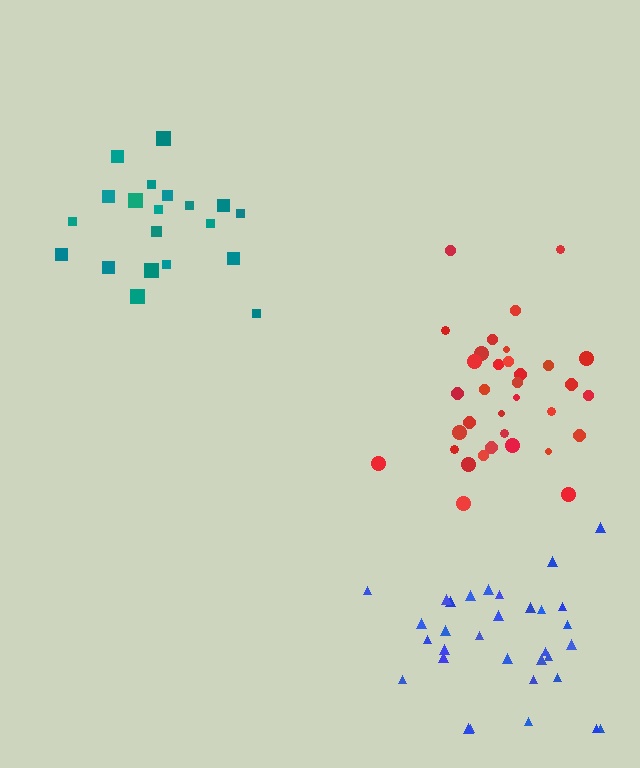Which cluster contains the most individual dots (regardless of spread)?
Red (34).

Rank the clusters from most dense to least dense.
red, blue, teal.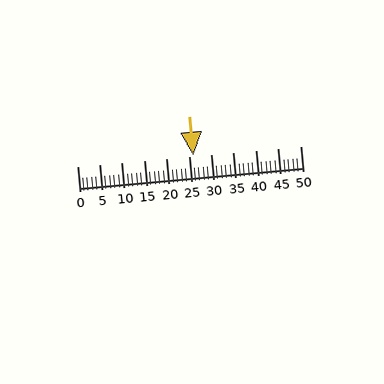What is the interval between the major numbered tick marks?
The major tick marks are spaced 5 units apart.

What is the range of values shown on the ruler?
The ruler shows values from 0 to 50.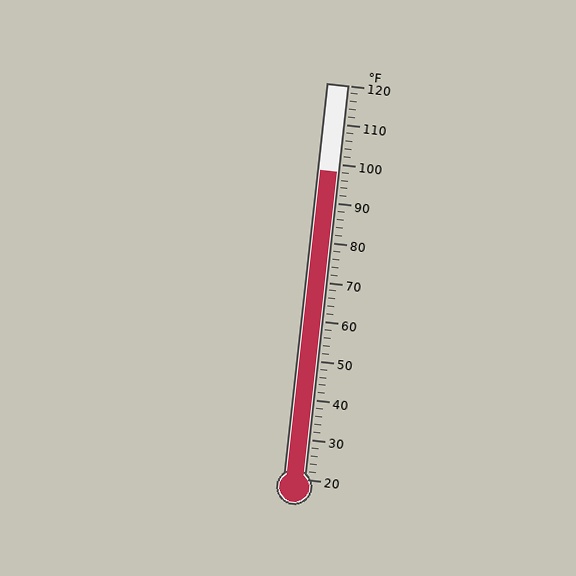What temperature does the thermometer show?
The thermometer shows approximately 98°F.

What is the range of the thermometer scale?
The thermometer scale ranges from 20°F to 120°F.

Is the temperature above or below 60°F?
The temperature is above 60°F.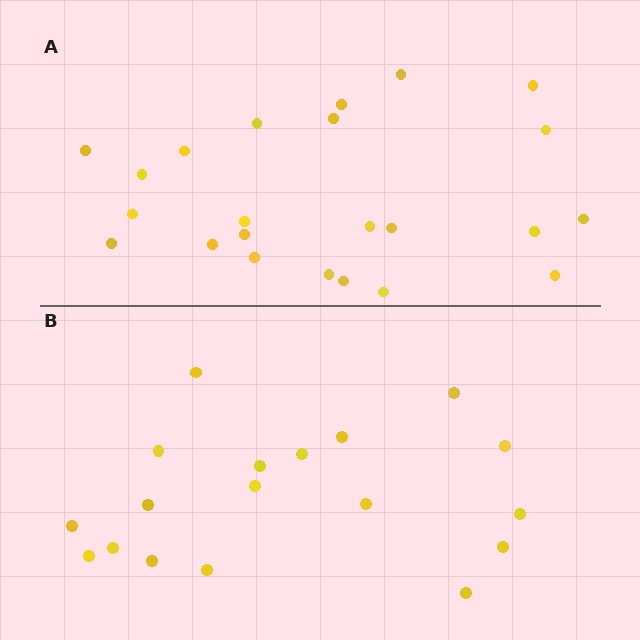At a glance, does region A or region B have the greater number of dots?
Region A (the top region) has more dots.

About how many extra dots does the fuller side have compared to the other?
Region A has about 5 more dots than region B.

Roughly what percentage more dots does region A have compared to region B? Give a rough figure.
About 30% more.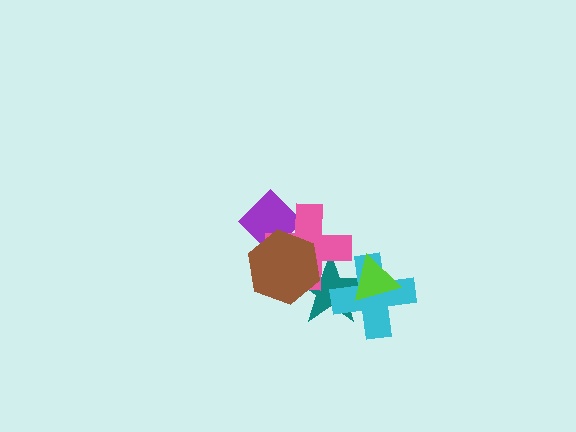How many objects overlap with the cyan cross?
2 objects overlap with the cyan cross.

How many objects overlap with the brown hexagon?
3 objects overlap with the brown hexagon.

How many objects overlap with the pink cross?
3 objects overlap with the pink cross.